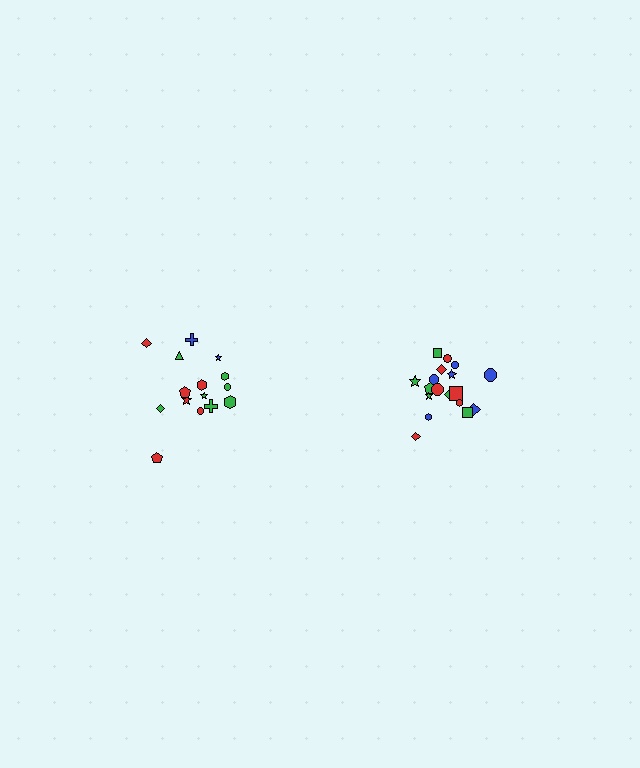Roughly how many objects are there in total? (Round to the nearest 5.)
Roughly 35 objects in total.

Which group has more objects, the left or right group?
The right group.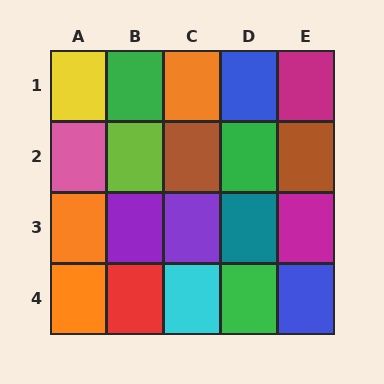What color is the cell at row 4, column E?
Blue.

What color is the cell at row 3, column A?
Orange.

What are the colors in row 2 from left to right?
Pink, lime, brown, green, brown.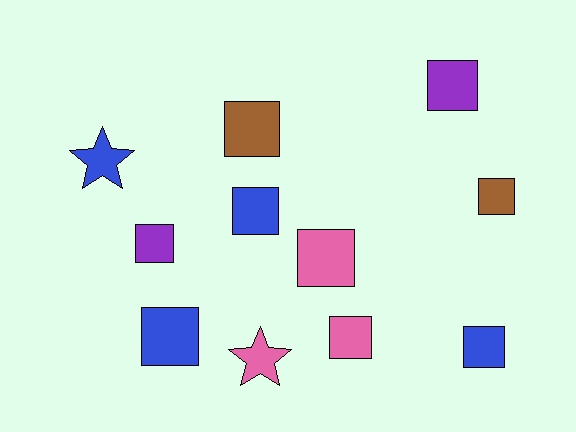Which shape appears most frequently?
Square, with 9 objects.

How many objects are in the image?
There are 11 objects.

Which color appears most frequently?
Blue, with 4 objects.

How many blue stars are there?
There is 1 blue star.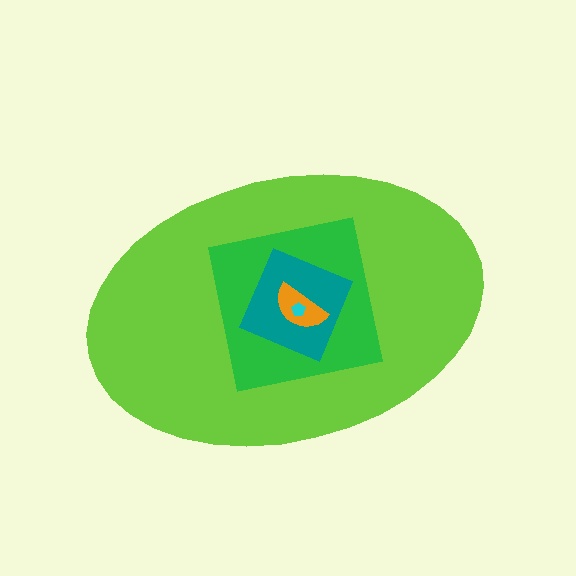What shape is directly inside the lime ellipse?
The green square.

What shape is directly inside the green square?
The teal diamond.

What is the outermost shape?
The lime ellipse.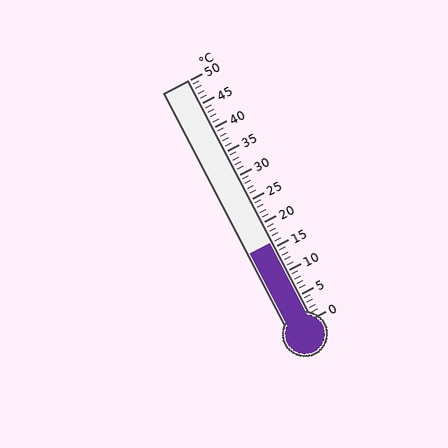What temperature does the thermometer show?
The thermometer shows approximately 16°C.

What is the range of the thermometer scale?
The thermometer scale ranges from 0°C to 50°C.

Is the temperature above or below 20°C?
The temperature is below 20°C.